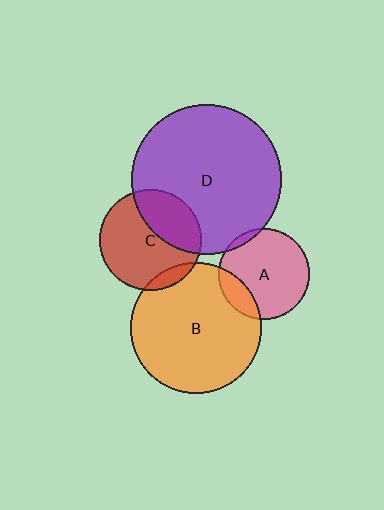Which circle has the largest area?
Circle D (purple).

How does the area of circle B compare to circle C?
Approximately 1.7 times.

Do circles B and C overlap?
Yes.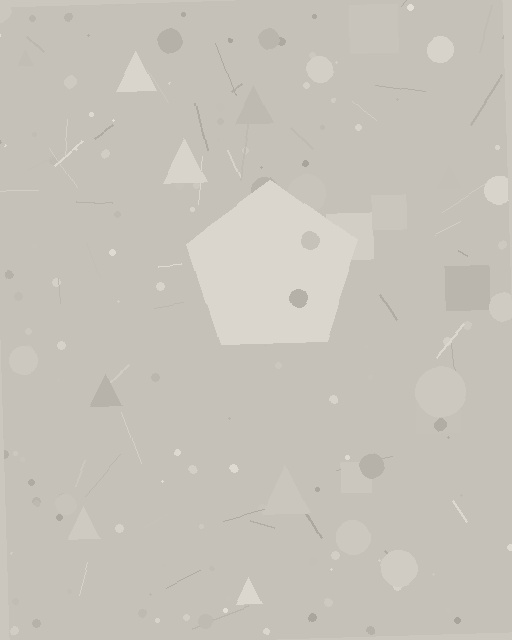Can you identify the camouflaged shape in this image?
The camouflaged shape is a pentagon.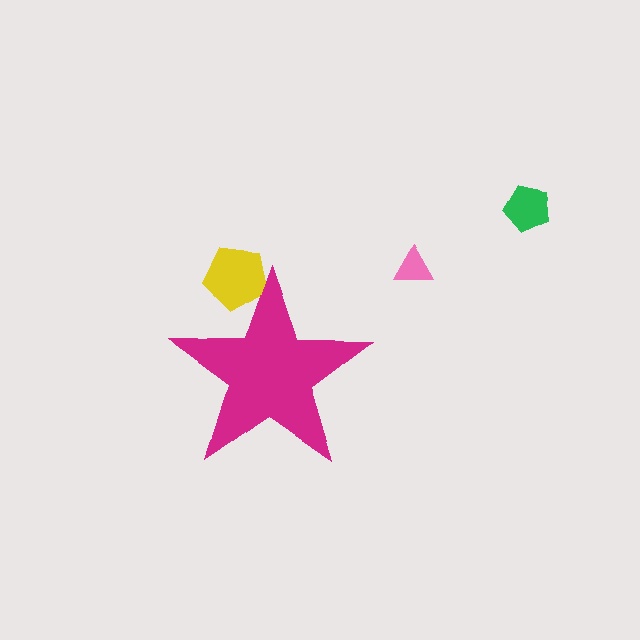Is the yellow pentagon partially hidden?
Yes, the yellow pentagon is partially hidden behind the magenta star.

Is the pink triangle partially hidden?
No, the pink triangle is fully visible.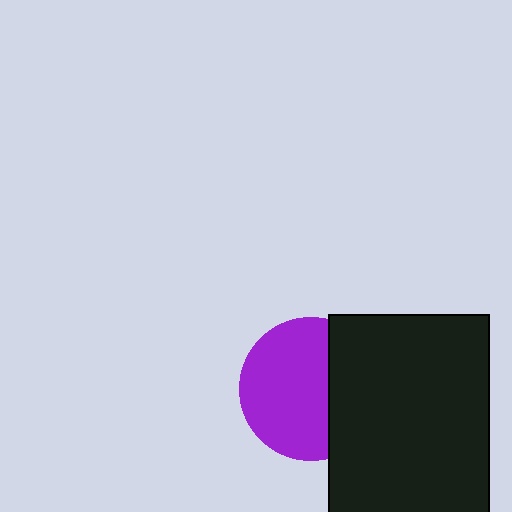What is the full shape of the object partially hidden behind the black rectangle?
The partially hidden object is a purple circle.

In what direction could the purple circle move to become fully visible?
The purple circle could move left. That would shift it out from behind the black rectangle entirely.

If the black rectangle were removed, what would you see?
You would see the complete purple circle.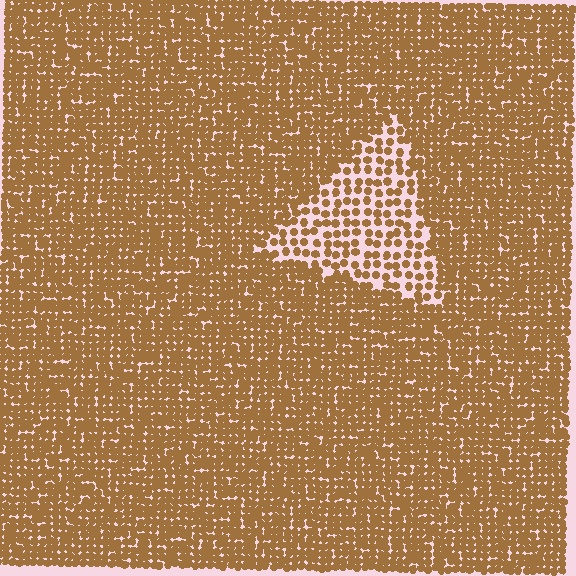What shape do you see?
I see a triangle.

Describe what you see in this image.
The image contains small brown elements arranged at two different densities. A triangle-shaped region is visible where the elements are less densely packed than the surrounding area.